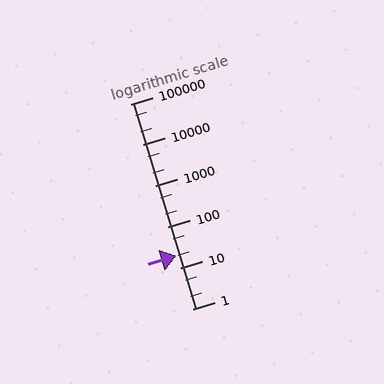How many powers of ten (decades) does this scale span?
The scale spans 5 decades, from 1 to 100000.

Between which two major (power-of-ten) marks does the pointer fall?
The pointer is between 10 and 100.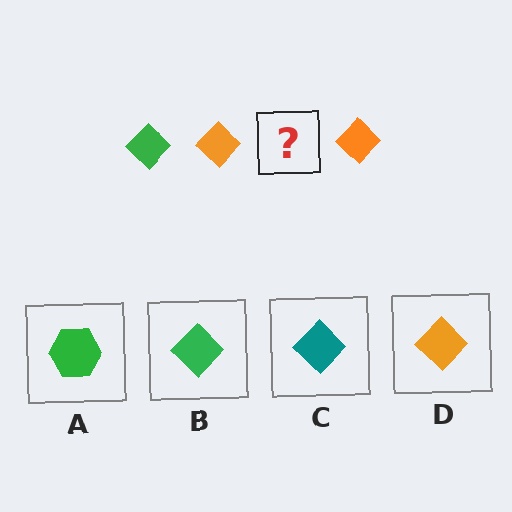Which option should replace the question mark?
Option B.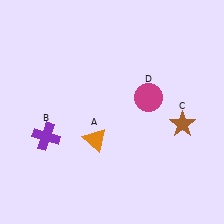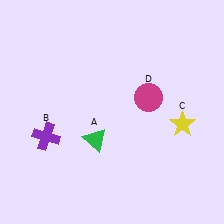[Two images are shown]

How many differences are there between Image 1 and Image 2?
There are 2 differences between the two images.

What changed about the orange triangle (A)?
In Image 1, A is orange. In Image 2, it changed to green.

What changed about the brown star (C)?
In Image 1, C is brown. In Image 2, it changed to yellow.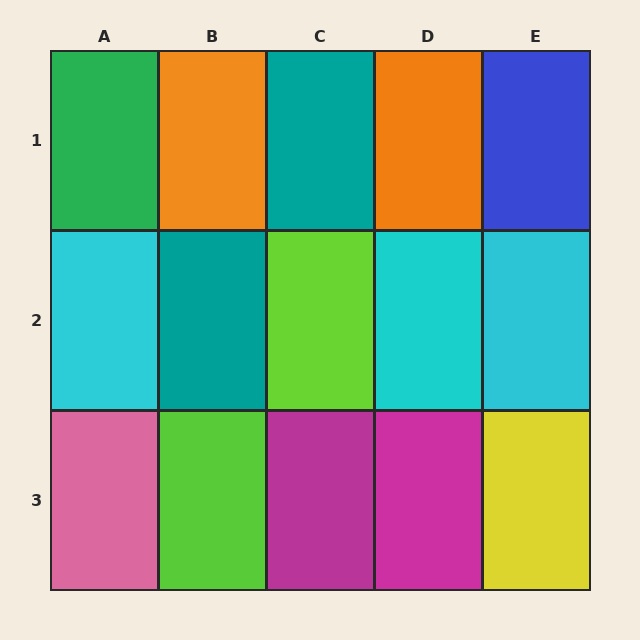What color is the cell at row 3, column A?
Pink.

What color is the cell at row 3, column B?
Lime.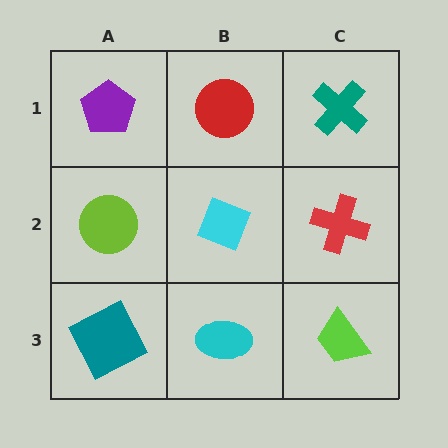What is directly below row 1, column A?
A lime circle.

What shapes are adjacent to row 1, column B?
A cyan diamond (row 2, column B), a purple pentagon (row 1, column A), a teal cross (row 1, column C).